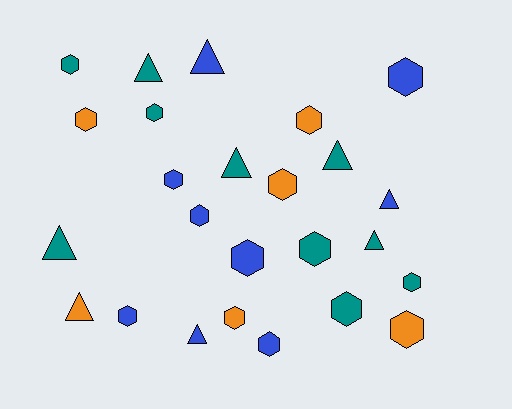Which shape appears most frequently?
Hexagon, with 16 objects.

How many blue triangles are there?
There are 3 blue triangles.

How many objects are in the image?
There are 25 objects.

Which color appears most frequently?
Teal, with 10 objects.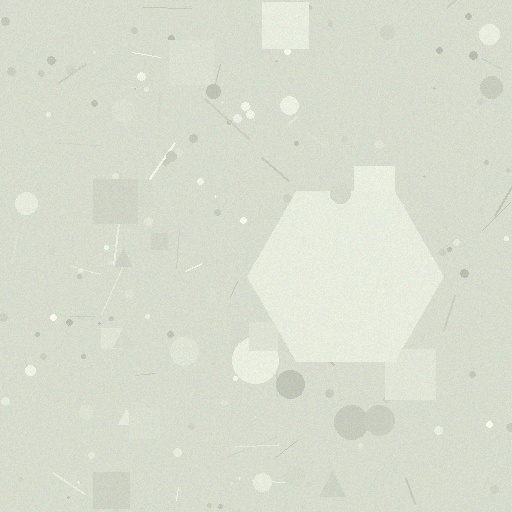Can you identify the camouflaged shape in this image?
The camouflaged shape is a hexagon.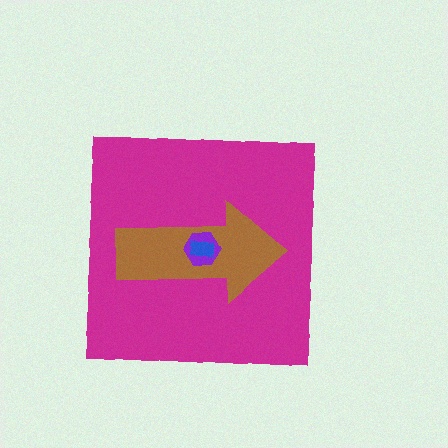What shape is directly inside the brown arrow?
The purple hexagon.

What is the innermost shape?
The blue rectangle.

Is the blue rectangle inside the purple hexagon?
Yes.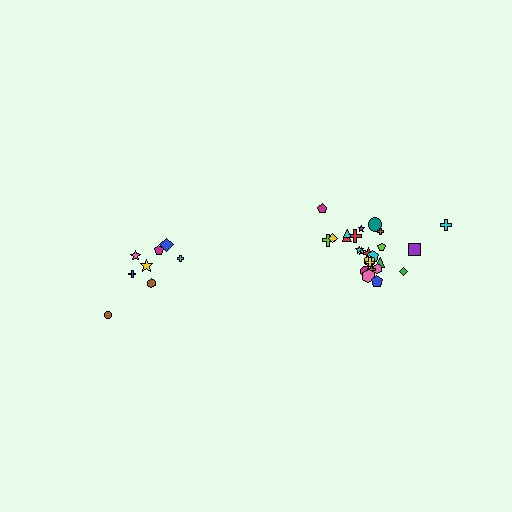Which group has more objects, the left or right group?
The right group.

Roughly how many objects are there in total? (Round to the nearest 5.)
Roughly 35 objects in total.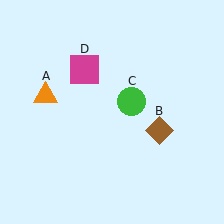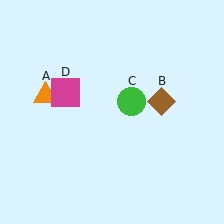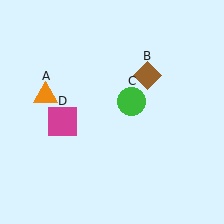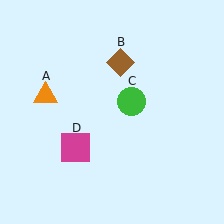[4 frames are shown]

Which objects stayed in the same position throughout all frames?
Orange triangle (object A) and green circle (object C) remained stationary.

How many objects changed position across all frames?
2 objects changed position: brown diamond (object B), magenta square (object D).